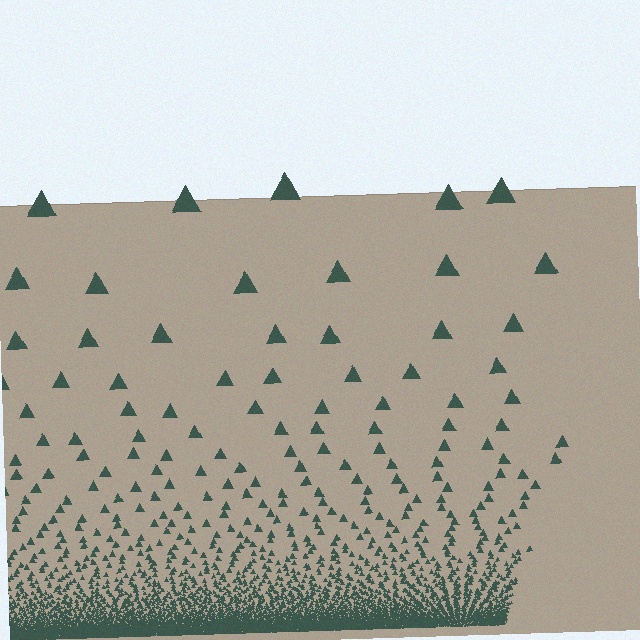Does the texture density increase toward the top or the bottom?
Density increases toward the bottom.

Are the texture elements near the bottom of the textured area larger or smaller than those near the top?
Smaller. The gradient is inverted — elements near the bottom are smaller and denser.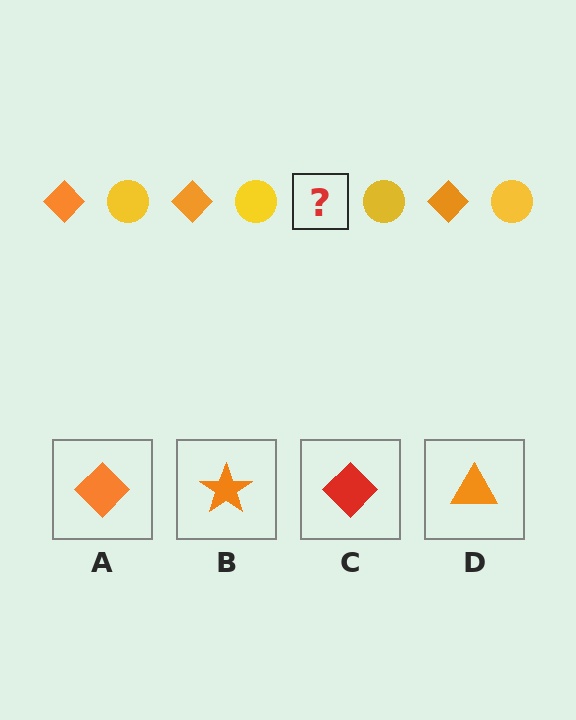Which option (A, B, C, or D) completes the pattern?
A.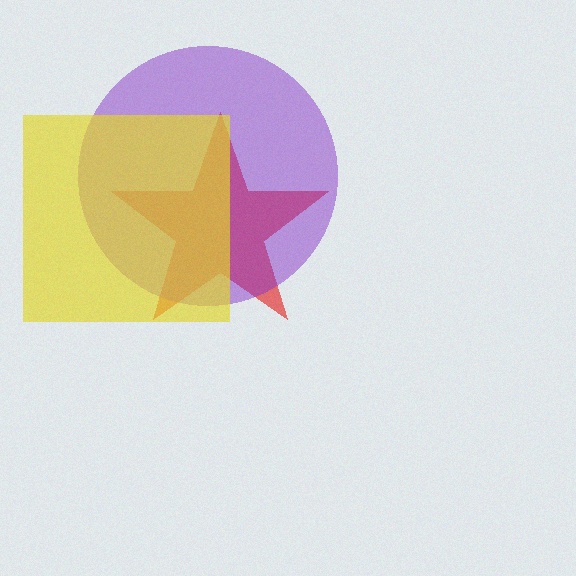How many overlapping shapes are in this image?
There are 3 overlapping shapes in the image.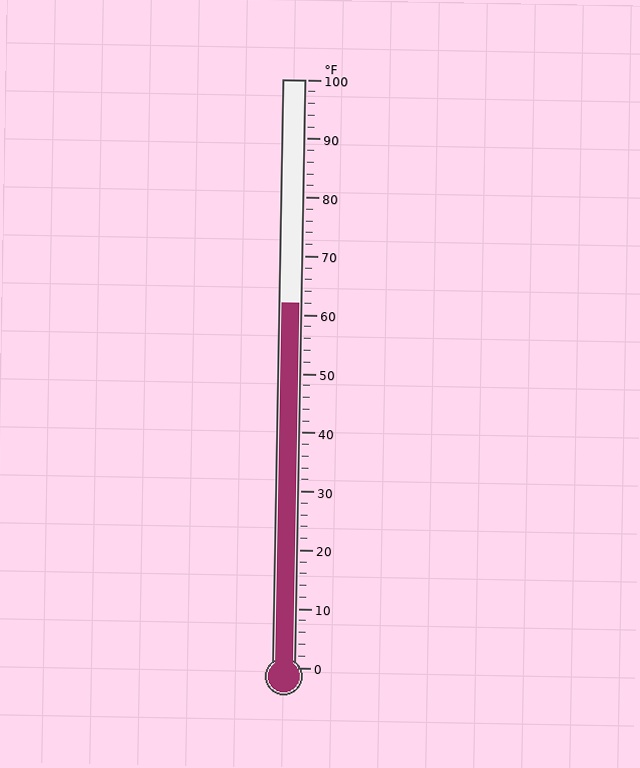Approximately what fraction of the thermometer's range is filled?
The thermometer is filled to approximately 60% of its range.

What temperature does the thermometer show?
The thermometer shows approximately 62°F.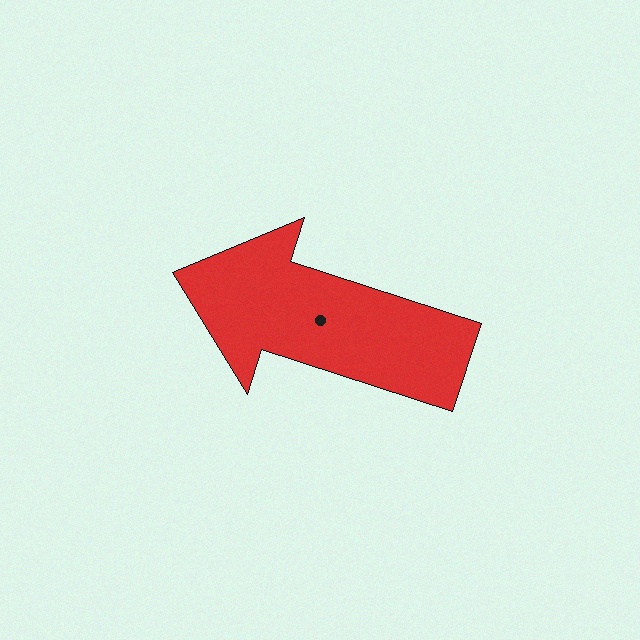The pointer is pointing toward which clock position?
Roughly 10 o'clock.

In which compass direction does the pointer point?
West.